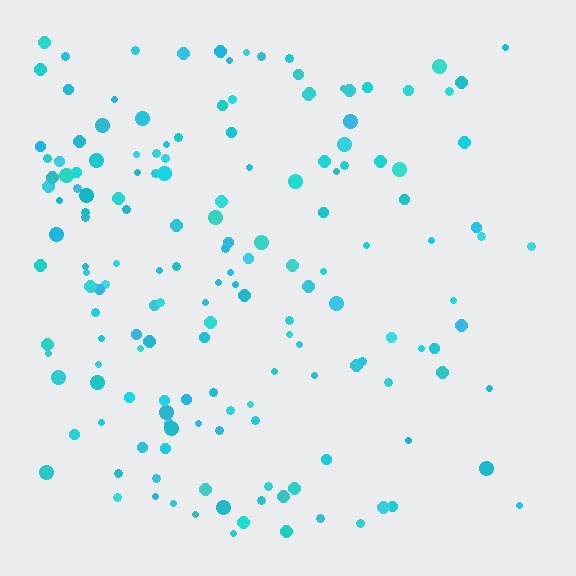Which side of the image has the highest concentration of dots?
The left.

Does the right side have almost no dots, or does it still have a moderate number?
Still a moderate number, just noticeably fewer than the left.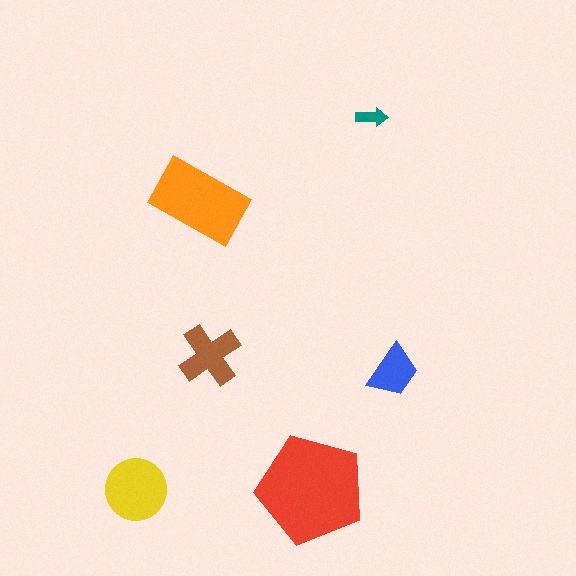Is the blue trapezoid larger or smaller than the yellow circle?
Smaller.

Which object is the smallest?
The teal arrow.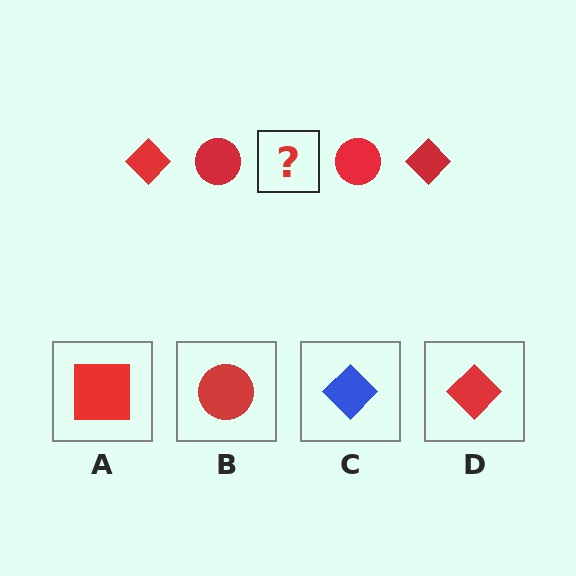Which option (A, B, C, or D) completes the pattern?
D.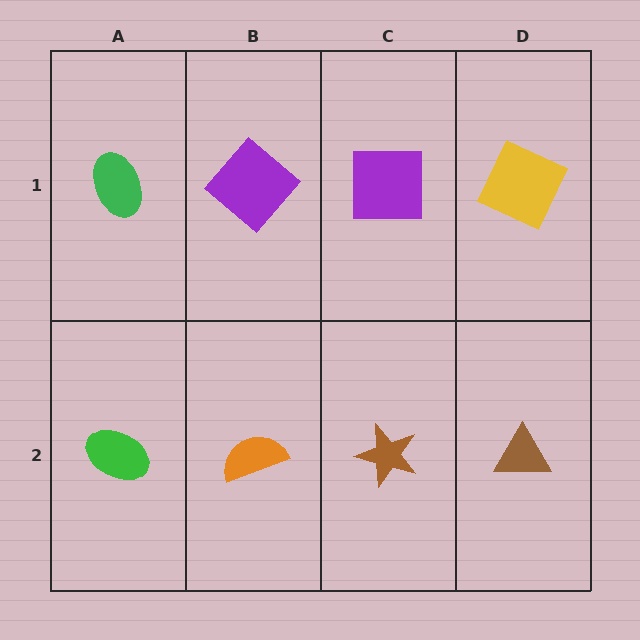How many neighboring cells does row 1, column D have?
2.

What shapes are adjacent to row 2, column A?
A green ellipse (row 1, column A), an orange semicircle (row 2, column B).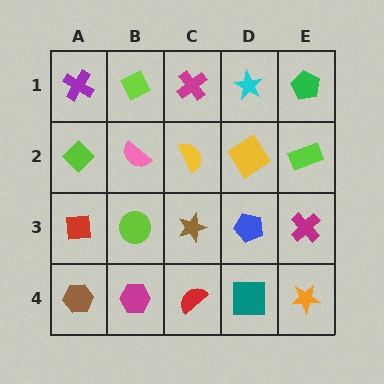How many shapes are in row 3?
5 shapes.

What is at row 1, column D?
A cyan star.